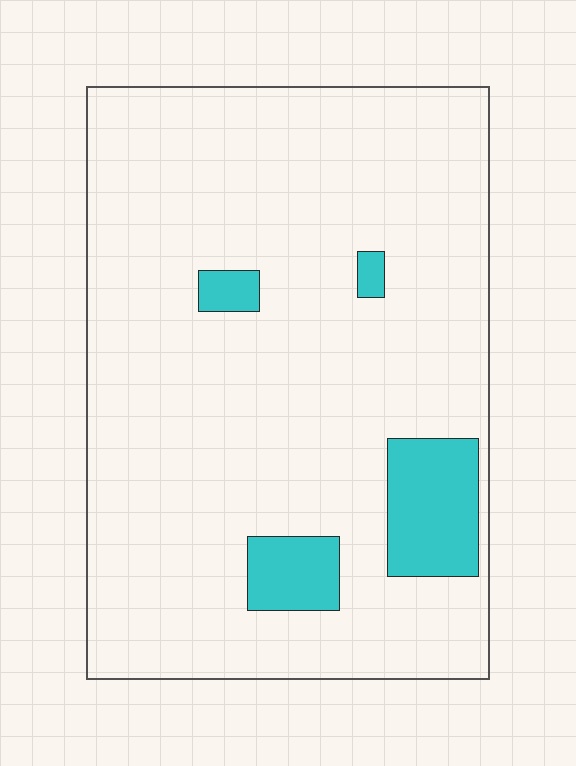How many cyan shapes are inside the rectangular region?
4.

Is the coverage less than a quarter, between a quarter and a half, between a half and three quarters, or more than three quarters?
Less than a quarter.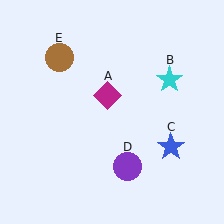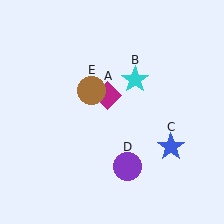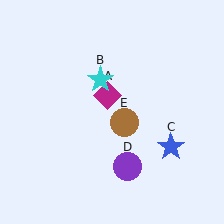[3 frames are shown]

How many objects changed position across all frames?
2 objects changed position: cyan star (object B), brown circle (object E).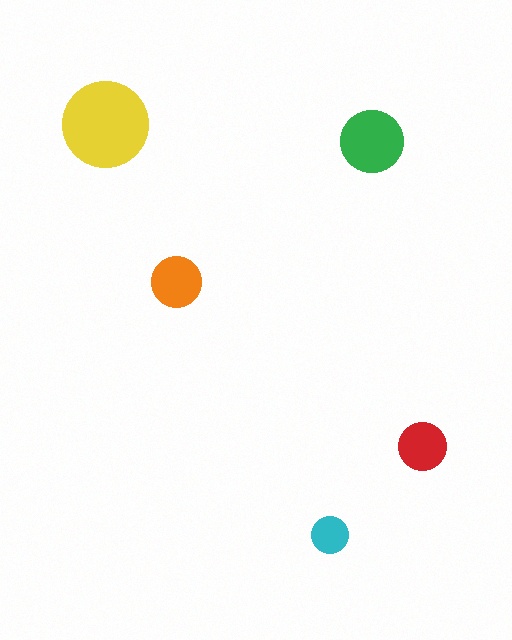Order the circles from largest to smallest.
the yellow one, the green one, the orange one, the red one, the cyan one.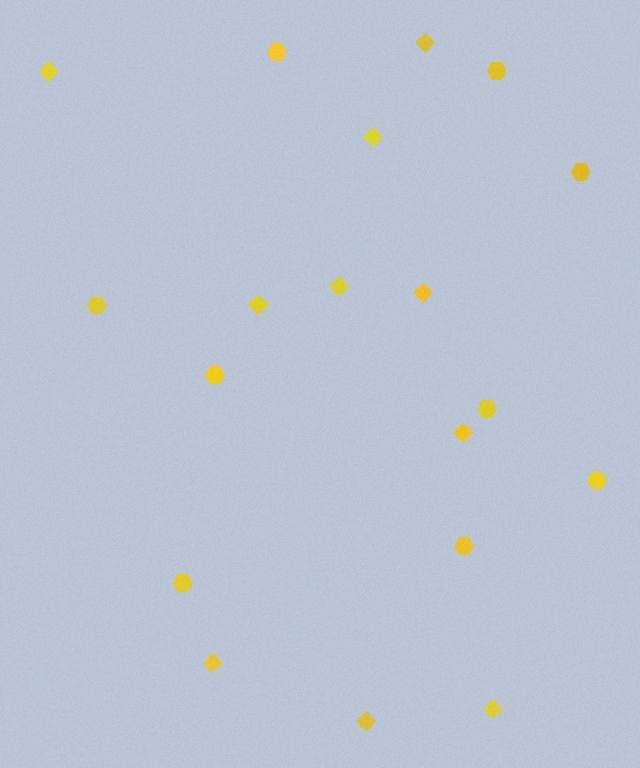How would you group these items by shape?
There are 2 groups: one group of hexagons (9) and one group of diamonds (10).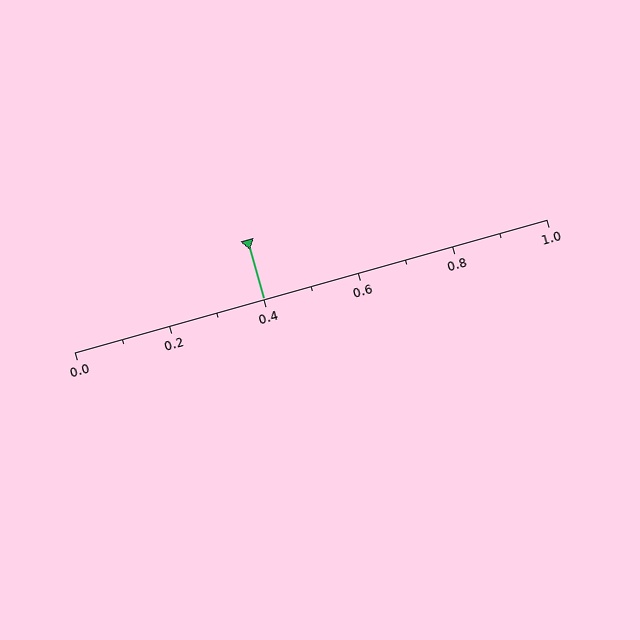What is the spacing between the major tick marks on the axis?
The major ticks are spaced 0.2 apart.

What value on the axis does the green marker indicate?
The marker indicates approximately 0.4.